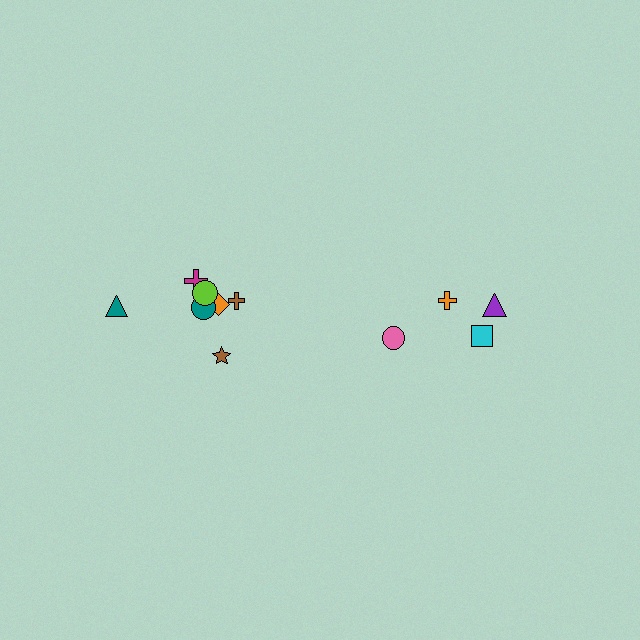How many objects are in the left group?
There are 7 objects.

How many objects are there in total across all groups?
There are 11 objects.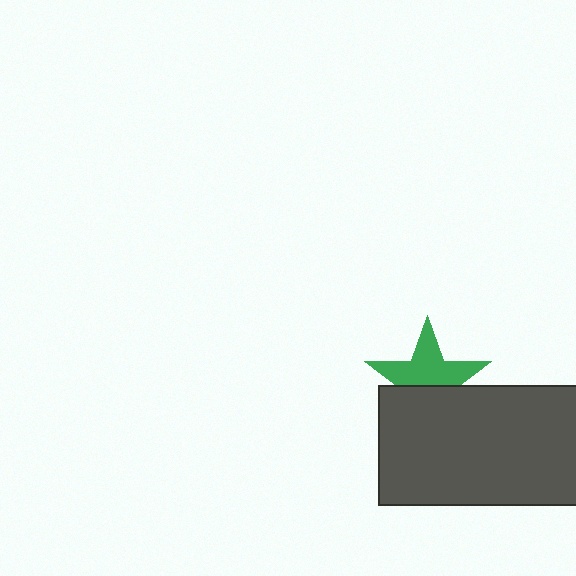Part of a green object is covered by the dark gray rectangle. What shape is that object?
It is a star.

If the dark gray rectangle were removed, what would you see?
You would see the complete green star.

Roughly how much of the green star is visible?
About half of it is visible (roughly 58%).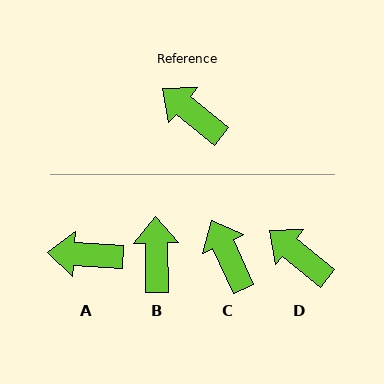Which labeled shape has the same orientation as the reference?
D.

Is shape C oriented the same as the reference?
No, it is off by about 26 degrees.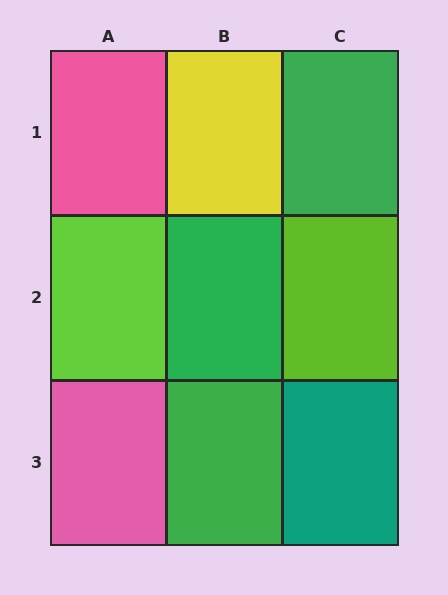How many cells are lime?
2 cells are lime.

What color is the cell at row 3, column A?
Pink.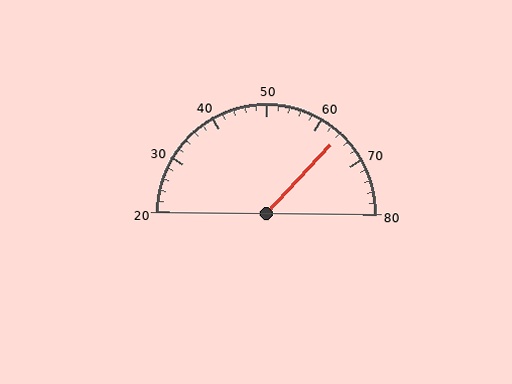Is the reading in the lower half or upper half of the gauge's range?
The reading is in the upper half of the range (20 to 80).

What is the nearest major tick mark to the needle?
The nearest major tick mark is 60.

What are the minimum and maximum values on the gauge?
The gauge ranges from 20 to 80.